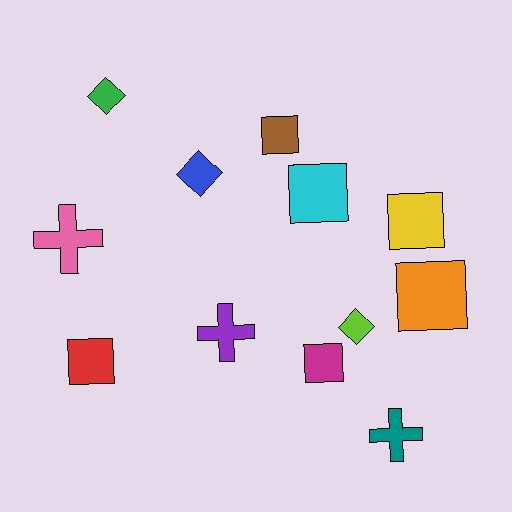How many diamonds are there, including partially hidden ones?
There are 3 diamonds.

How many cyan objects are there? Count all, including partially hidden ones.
There is 1 cyan object.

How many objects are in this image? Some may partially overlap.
There are 12 objects.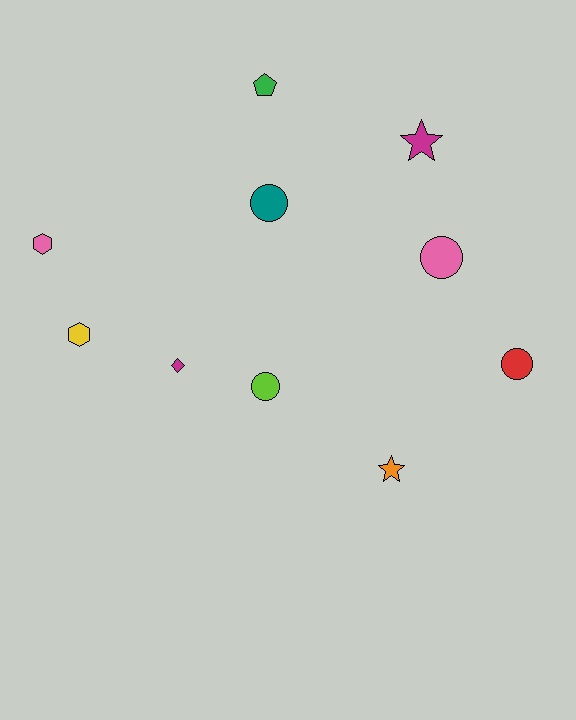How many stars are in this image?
There are 2 stars.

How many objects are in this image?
There are 10 objects.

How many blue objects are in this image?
There are no blue objects.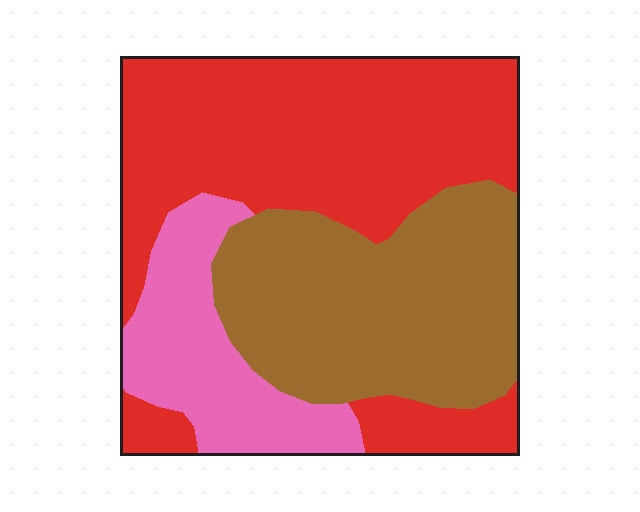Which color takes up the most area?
Red, at roughly 50%.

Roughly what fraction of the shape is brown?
Brown covers 35% of the shape.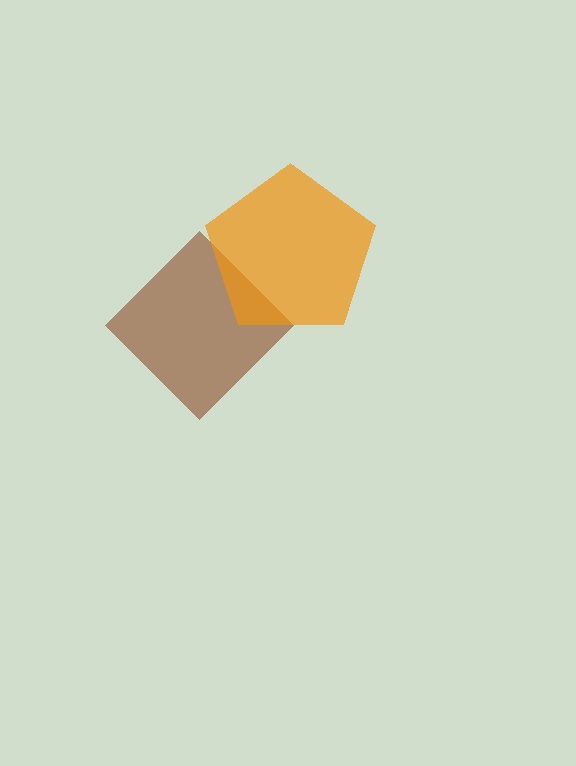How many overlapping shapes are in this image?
There are 2 overlapping shapes in the image.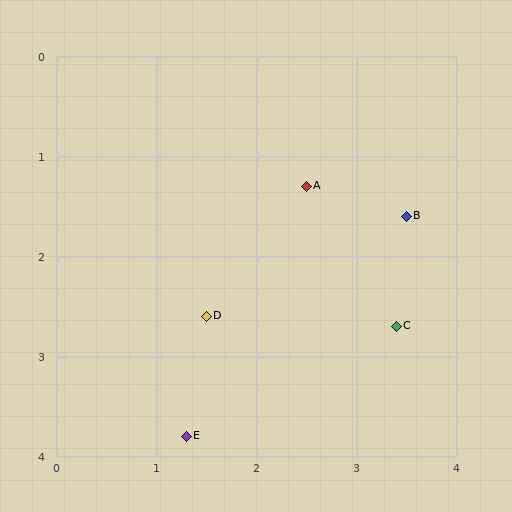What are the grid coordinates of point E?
Point E is at approximately (1.3, 3.8).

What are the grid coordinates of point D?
Point D is at approximately (1.5, 2.6).